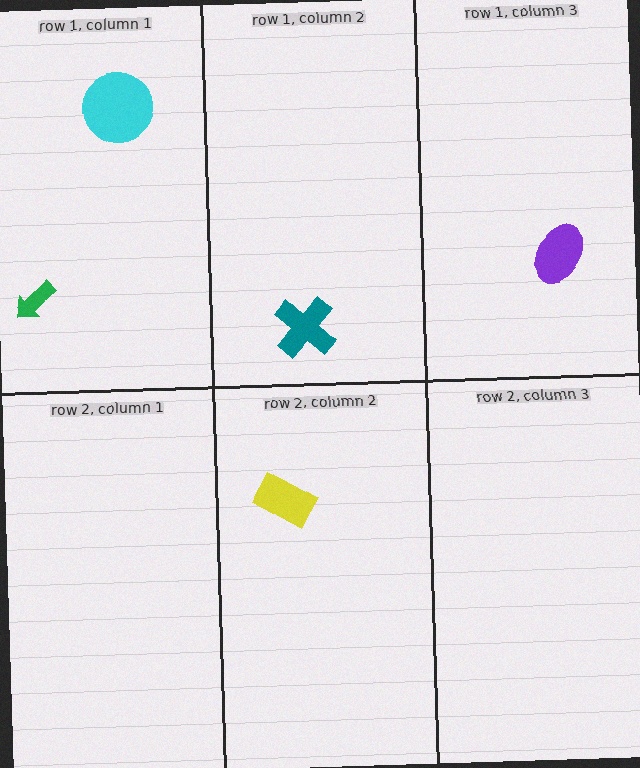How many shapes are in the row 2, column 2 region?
1.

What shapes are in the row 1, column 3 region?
The purple ellipse.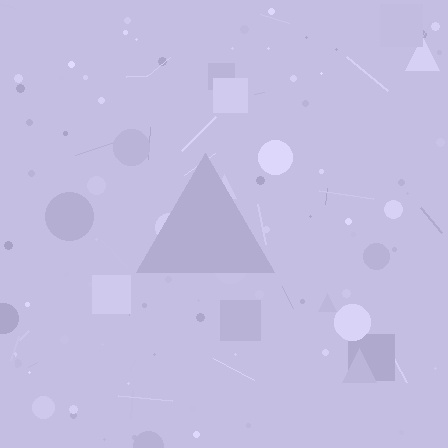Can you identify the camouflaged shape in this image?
The camouflaged shape is a triangle.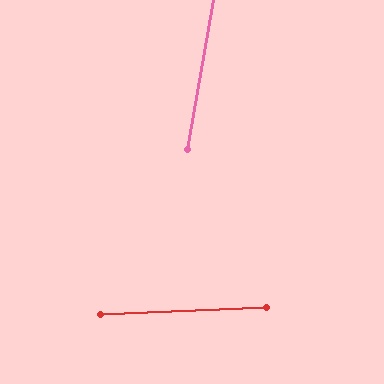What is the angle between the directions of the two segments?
Approximately 77 degrees.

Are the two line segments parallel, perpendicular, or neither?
Neither parallel nor perpendicular — they differ by about 77°.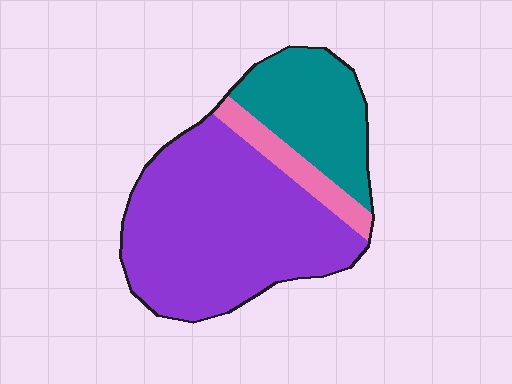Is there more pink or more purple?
Purple.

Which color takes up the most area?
Purple, at roughly 65%.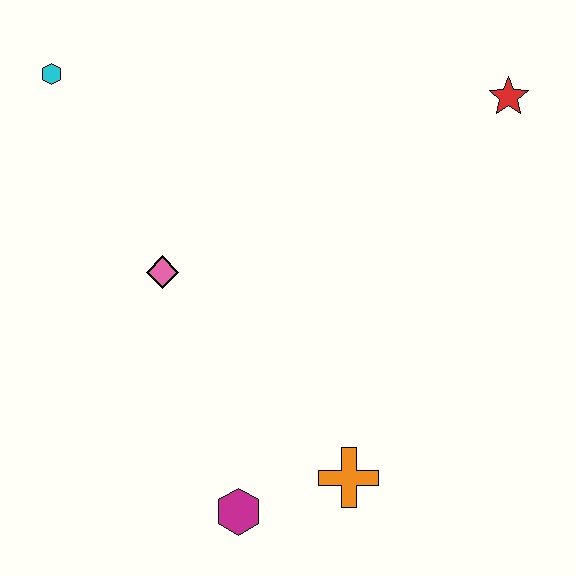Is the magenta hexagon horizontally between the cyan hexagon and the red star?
Yes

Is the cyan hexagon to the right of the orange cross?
No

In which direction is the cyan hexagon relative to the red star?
The cyan hexagon is to the left of the red star.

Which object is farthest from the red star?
The magenta hexagon is farthest from the red star.